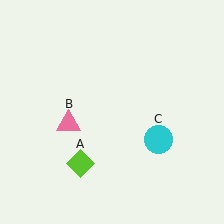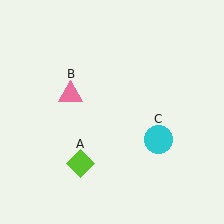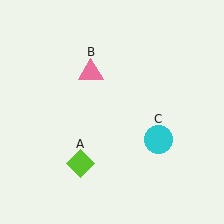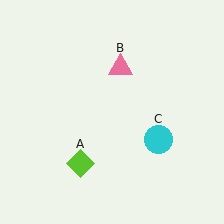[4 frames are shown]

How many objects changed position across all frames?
1 object changed position: pink triangle (object B).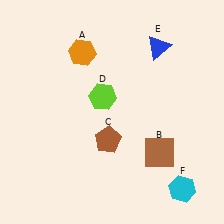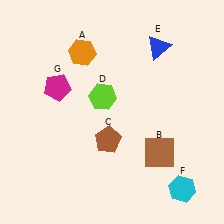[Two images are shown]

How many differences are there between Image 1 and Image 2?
There is 1 difference between the two images.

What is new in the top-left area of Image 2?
A magenta pentagon (G) was added in the top-left area of Image 2.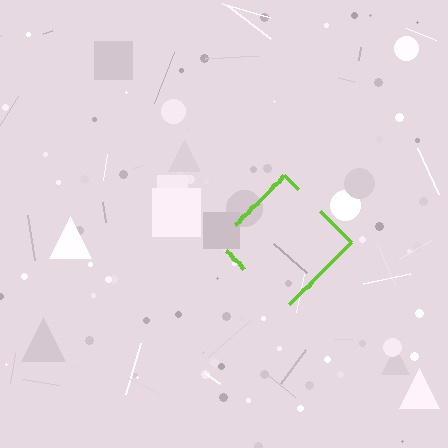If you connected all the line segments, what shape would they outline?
They would outline a diamond.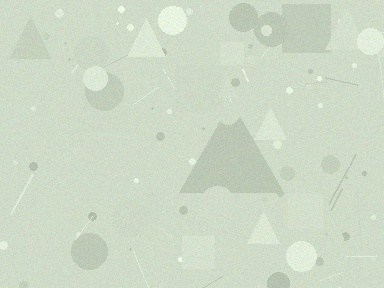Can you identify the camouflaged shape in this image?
The camouflaged shape is a triangle.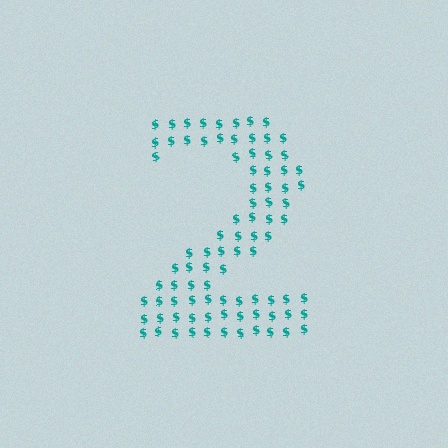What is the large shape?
The large shape is the digit 2.